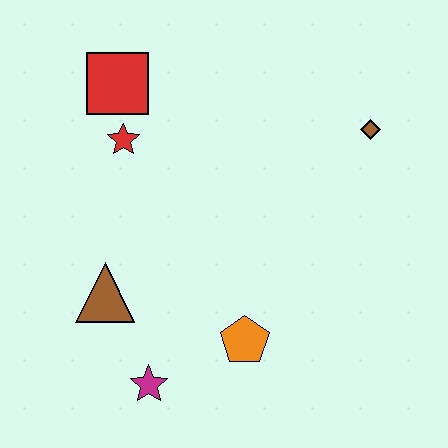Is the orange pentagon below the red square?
Yes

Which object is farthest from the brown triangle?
The brown diamond is farthest from the brown triangle.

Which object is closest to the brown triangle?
The magenta star is closest to the brown triangle.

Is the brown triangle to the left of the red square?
Yes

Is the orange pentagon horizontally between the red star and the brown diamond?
Yes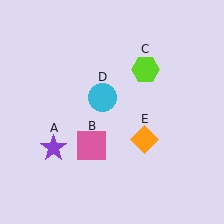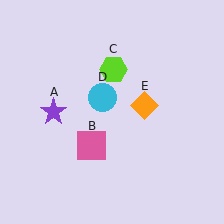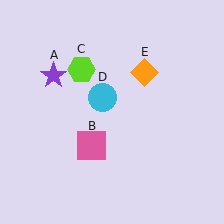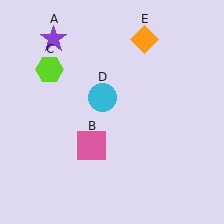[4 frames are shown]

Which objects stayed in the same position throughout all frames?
Pink square (object B) and cyan circle (object D) remained stationary.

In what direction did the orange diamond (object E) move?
The orange diamond (object E) moved up.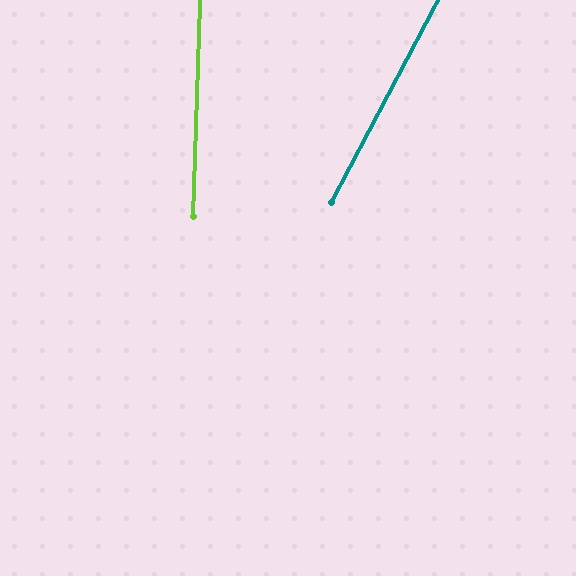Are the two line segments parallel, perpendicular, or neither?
Neither parallel nor perpendicular — they differ by about 26°.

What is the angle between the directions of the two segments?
Approximately 26 degrees.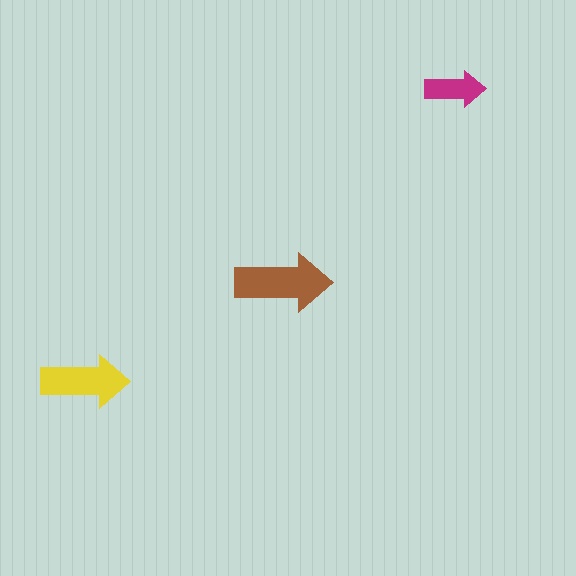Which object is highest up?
The magenta arrow is topmost.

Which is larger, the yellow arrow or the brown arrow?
The brown one.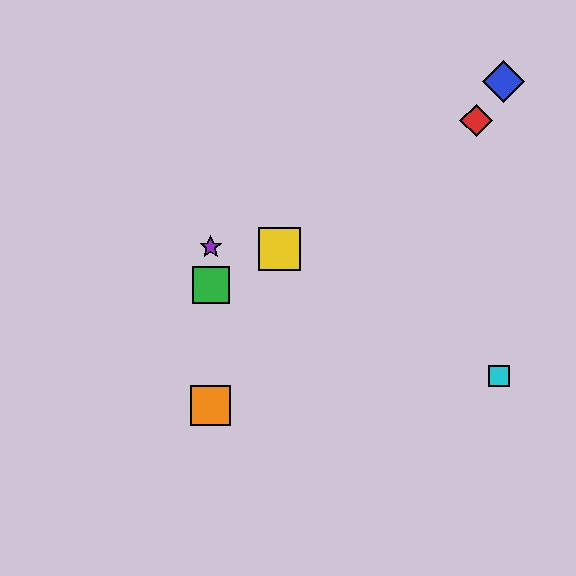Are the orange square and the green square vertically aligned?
Yes, both are at x≈211.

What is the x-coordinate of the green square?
The green square is at x≈211.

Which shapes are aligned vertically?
The green square, the purple star, the orange square are aligned vertically.